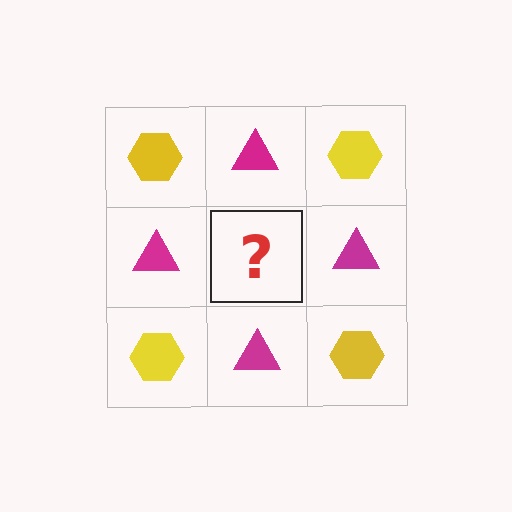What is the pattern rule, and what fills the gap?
The rule is that it alternates yellow hexagon and magenta triangle in a checkerboard pattern. The gap should be filled with a yellow hexagon.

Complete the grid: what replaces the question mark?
The question mark should be replaced with a yellow hexagon.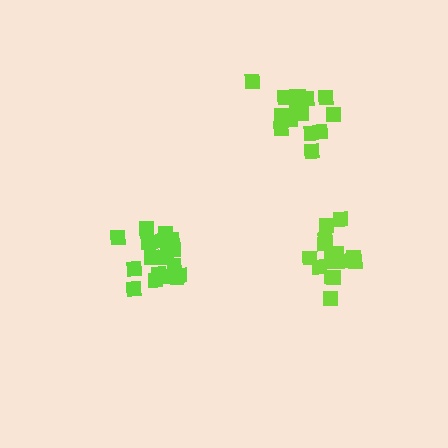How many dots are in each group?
Group 1: 18 dots, Group 2: 15 dots, Group 3: 18 dots (51 total).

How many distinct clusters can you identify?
There are 3 distinct clusters.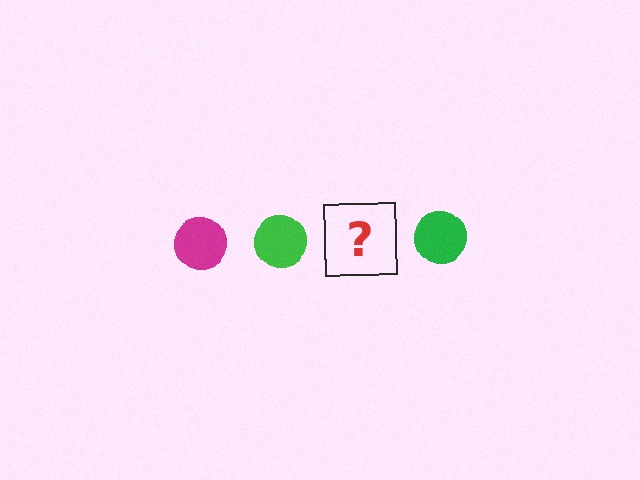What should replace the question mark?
The question mark should be replaced with a magenta circle.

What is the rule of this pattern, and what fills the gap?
The rule is that the pattern cycles through magenta, green circles. The gap should be filled with a magenta circle.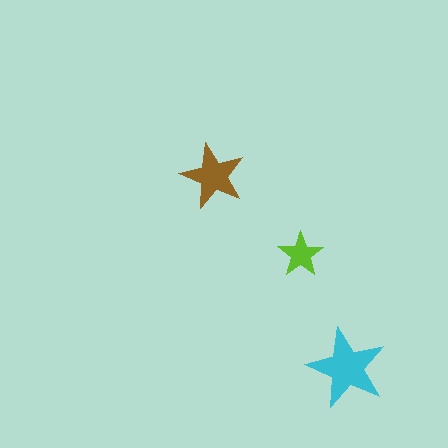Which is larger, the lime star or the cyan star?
The cyan one.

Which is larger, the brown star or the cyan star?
The cyan one.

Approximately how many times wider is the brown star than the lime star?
About 1.5 times wider.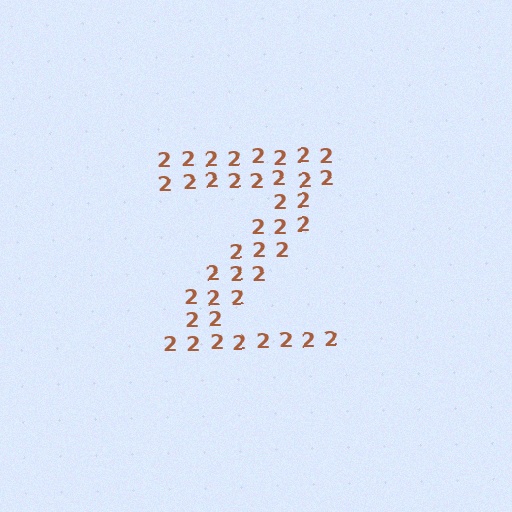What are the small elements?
The small elements are digit 2's.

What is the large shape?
The large shape is the letter Z.